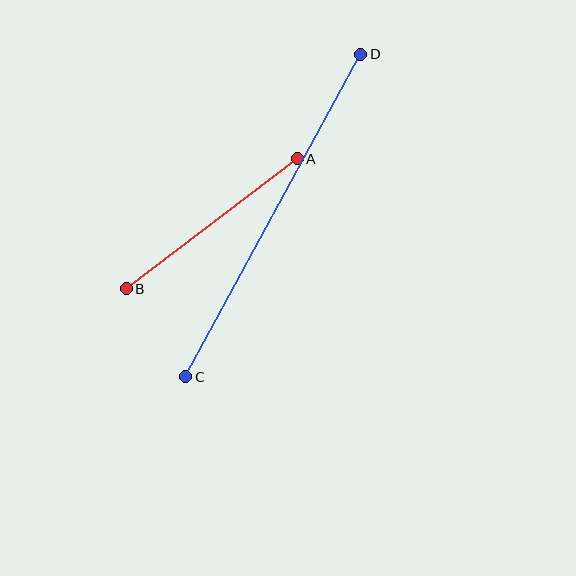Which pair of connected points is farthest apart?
Points C and D are farthest apart.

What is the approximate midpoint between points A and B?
The midpoint is at approximately (212, 224) pixels.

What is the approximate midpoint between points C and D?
The midpoint is at approximately (273, 215) pixels.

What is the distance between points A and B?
The distance is approximately 215 pixels.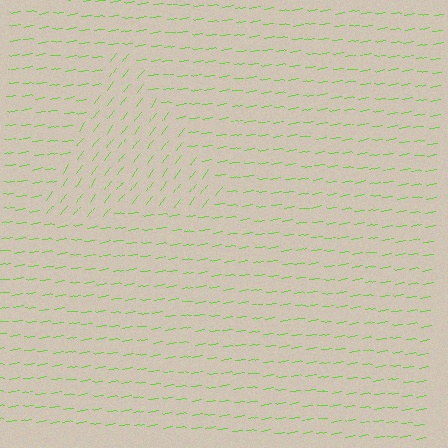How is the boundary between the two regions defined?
The boundary is defined purely by a change in line orientation (approximately 45 degrees difference). All lines are the same color and thickness.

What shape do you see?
I see a triangle.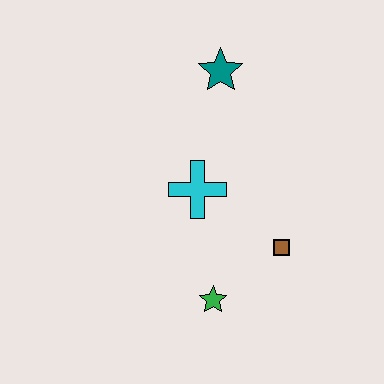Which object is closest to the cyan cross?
The brown square is closest to the cyan cross.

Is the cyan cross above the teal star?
No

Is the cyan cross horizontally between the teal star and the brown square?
No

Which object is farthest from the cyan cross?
The teal star is farthest from the cyan cross.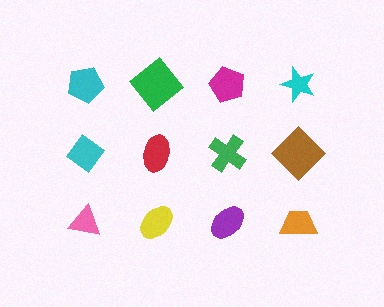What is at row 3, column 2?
A yellow ellipse.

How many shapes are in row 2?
4 shapes.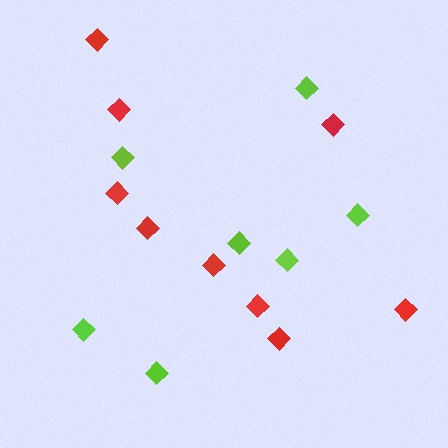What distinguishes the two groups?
There are 2 groups: one group of red diamonds (9) and one group of lime diamonds (7).